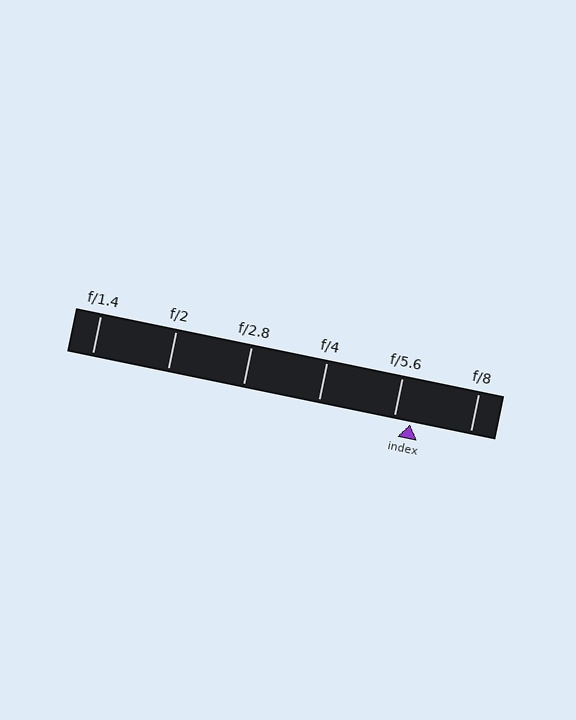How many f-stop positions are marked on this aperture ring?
There are 6 f-stop positions marked.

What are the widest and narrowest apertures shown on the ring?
The widest aperture shown is f/1.4 and the narrowest is f/8.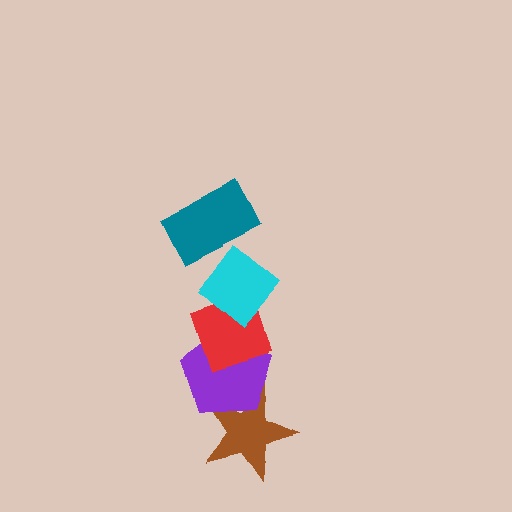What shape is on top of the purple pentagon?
The red diamond is on top of the purple pentagon.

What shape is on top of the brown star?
The purple pentagon is on top of the brown star.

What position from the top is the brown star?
The brown star is 5th from the top.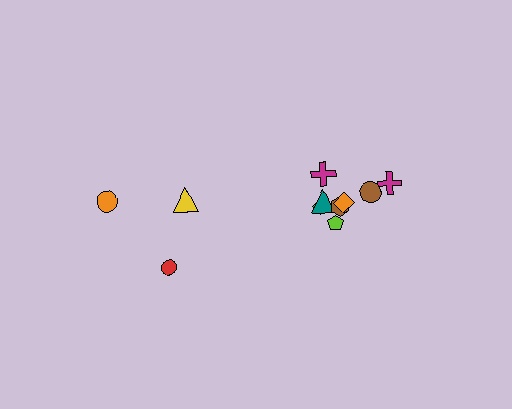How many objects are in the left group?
There are 3 objects.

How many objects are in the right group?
There are 8 objects.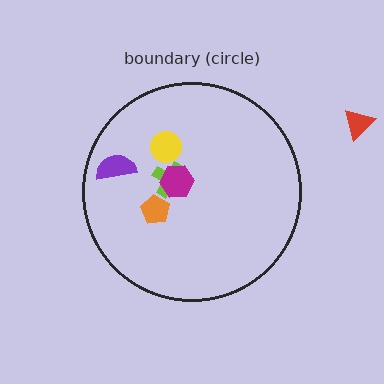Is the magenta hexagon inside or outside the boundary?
Inside.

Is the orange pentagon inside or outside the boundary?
Inside.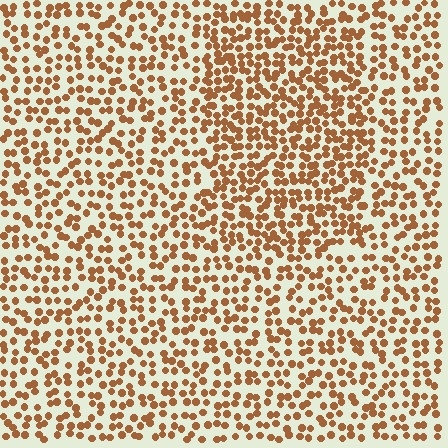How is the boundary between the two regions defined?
The boundary is defined by a change in element density (approximately 1.5x ratio). All elements are the same color, size, and shape.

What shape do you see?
I see a rectangle.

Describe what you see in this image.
The image contains small brown elements arranged at two different densities. A rectangle-shaped region is visible where the elements are more densely packed than the surrounding area.